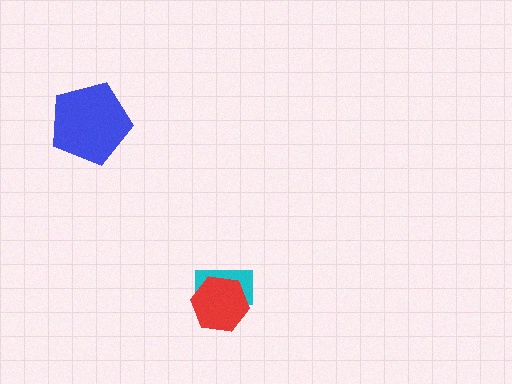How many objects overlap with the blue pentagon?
0 objects overlap with the blue pentagon.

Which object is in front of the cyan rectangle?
The red hexagon is in front of the cyan rectangle.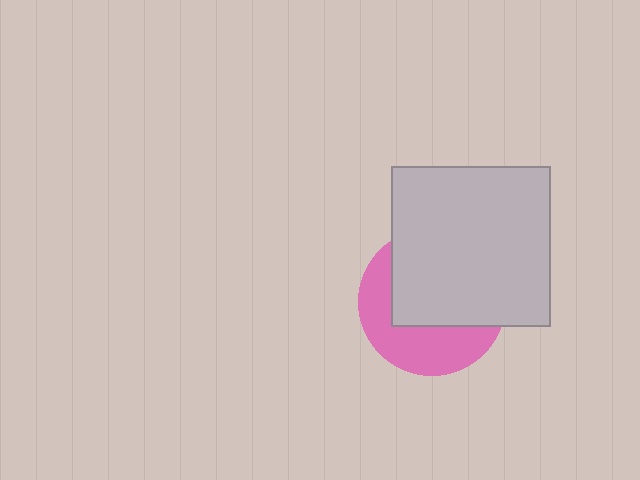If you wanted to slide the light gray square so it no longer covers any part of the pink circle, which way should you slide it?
Slide it up — that is the most direct way to separate the two shapes.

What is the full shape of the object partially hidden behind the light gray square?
The partially hidden object is a pink circle.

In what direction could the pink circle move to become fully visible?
The pink circle could move down. That would shift it out from behind the light gray square entirely.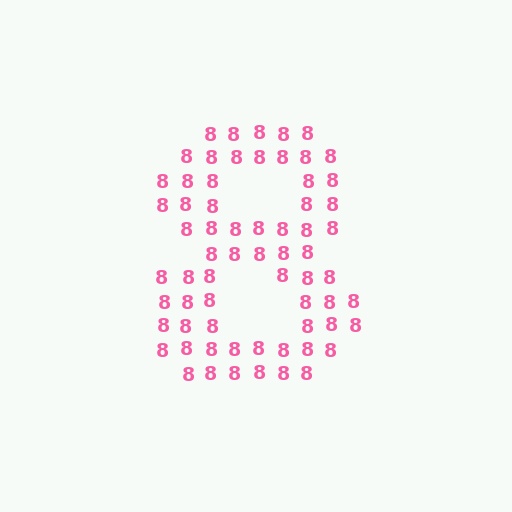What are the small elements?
The small elements are digit 8's.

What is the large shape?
The large shape is the digit 8.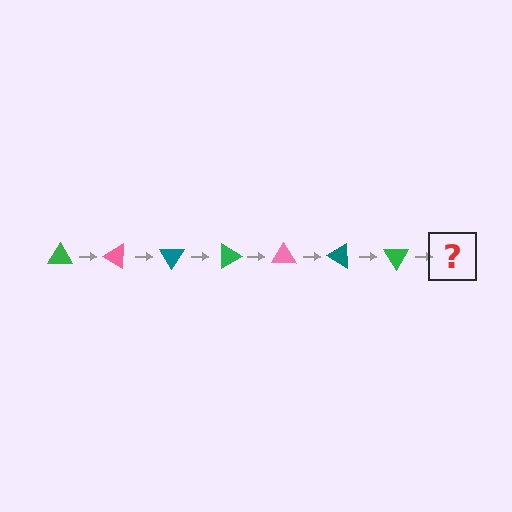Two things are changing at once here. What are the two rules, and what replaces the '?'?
The two rules are that it rotates 30 degrees each step and the color cycles through green, pink, and teal. The '?' should be a pink triangle, rotated 210 degrees from the start.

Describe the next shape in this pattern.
It should be a pink triangle, rotated 210 degrees from the start.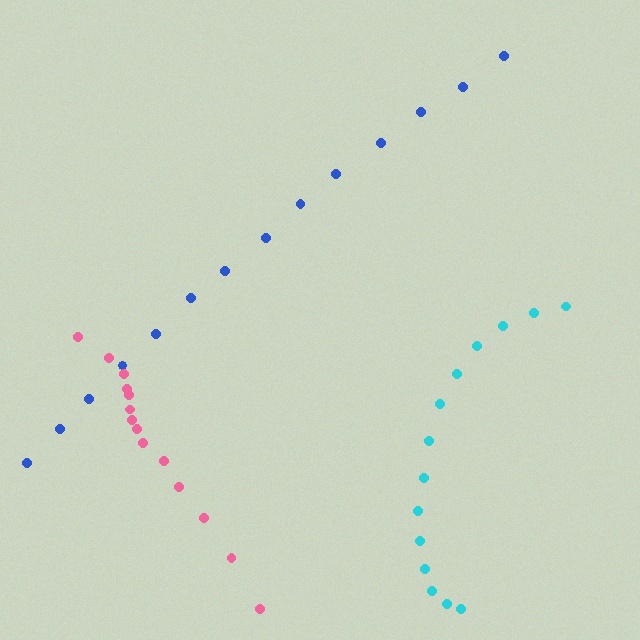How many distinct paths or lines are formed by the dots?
There are 3 distinct paths.